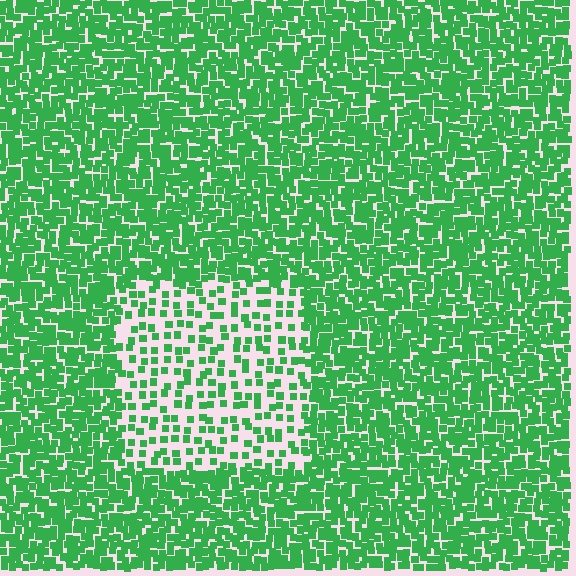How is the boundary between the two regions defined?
The boundary is defined by a change in element density (approximately 2.5x ratio). All elements are the same color, size, and shape.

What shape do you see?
I see a rectangle.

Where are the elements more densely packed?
The elements are more densely packed outside the rectangle boundary.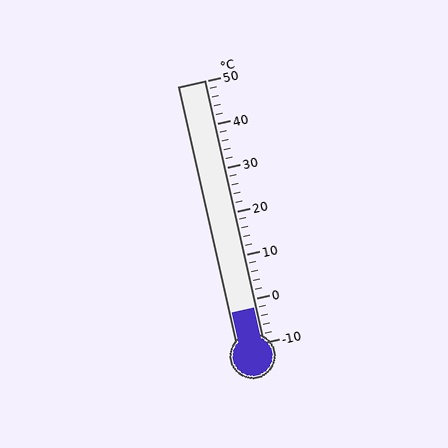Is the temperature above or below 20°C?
The temperature is below 20°C.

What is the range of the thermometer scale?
The thermometer scale ranges from -10°C to 50°C.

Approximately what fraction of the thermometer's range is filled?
The thermometer is filled to approximately 15% of its range.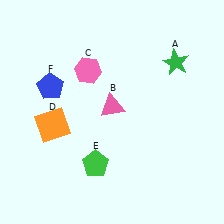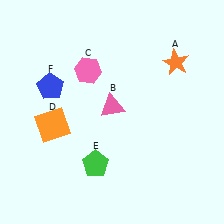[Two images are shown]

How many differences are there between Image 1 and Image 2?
There is 1 difference between the two images.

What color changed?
The star (A) changed from green in Image 1 to orange in Image 2.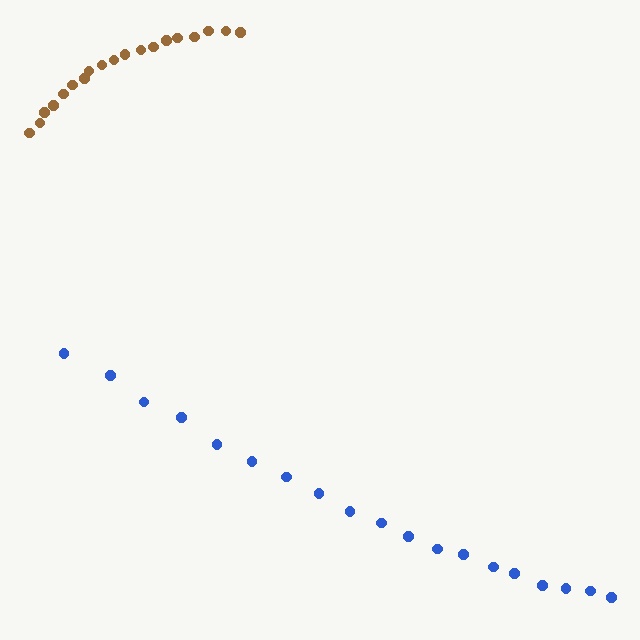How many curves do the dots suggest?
There are 2 distinct paths.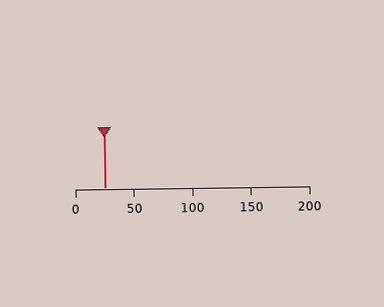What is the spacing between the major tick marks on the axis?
The major ticks are spaced 50 apart.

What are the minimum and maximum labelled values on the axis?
The axis runs from 0 to 200.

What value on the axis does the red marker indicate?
The marker indicates approximately 25.